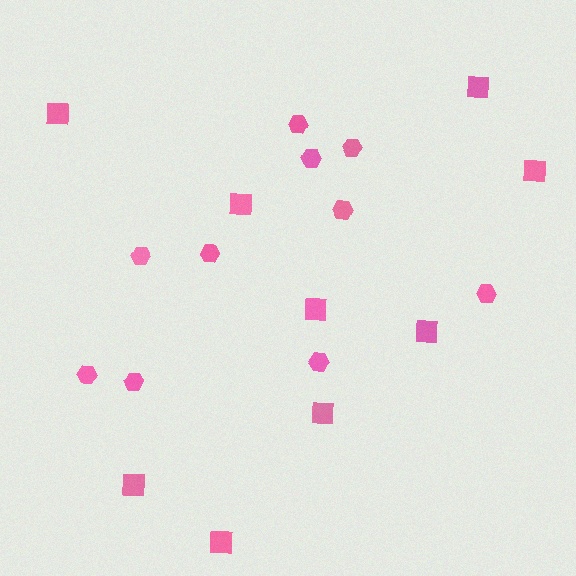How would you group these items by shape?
There are 2 groups: one group of squares (9) and one group of hexagons (10).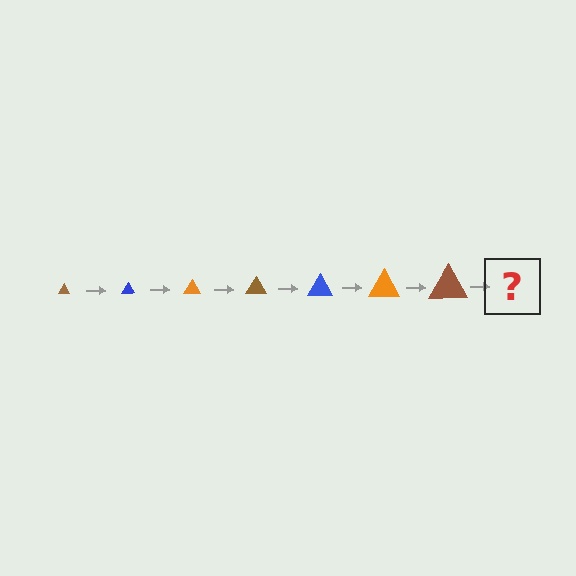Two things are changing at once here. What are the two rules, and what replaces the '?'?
The two rules are that the triangle grows larger each step and the color cycles through brown, blue, and orange. The '?' should be a blue triangle, larger than the previous one.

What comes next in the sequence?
The next element should be a blue triangle, larger than the previous one.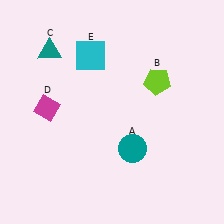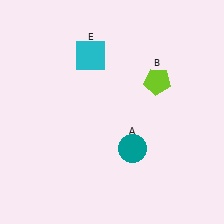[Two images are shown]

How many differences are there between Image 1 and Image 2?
There are 2 differences between the two images.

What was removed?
The teal triangle (C), the magenta diamond (D) were removed in Image 2.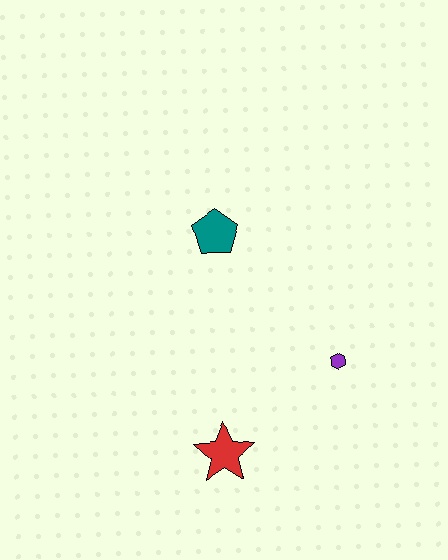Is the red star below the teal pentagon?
Yes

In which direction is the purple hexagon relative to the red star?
The purple hexagon is to the right of the red star.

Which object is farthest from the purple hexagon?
The teal pentagon is farthest from the purple hexagon.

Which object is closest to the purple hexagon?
The red star is closest to the purple hexagon.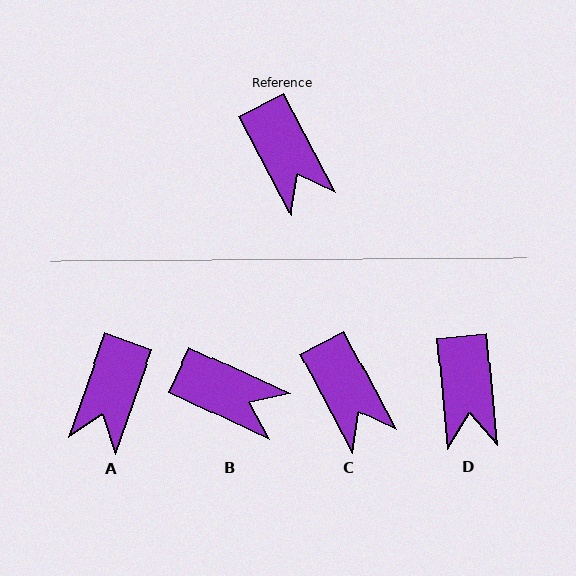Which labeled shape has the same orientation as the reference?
C.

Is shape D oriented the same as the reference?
No, it is off by about 22 degrees.